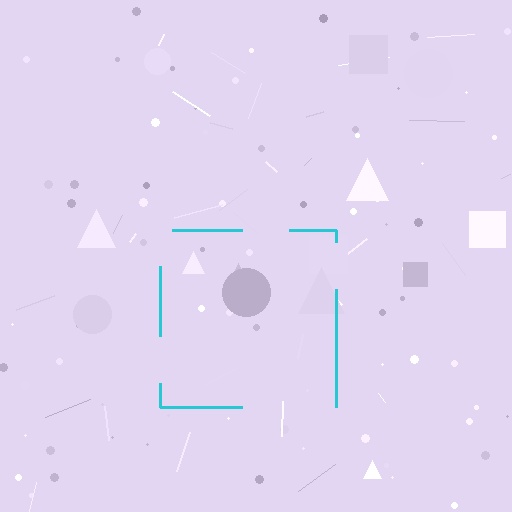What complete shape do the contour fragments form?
The contour fragments form a square.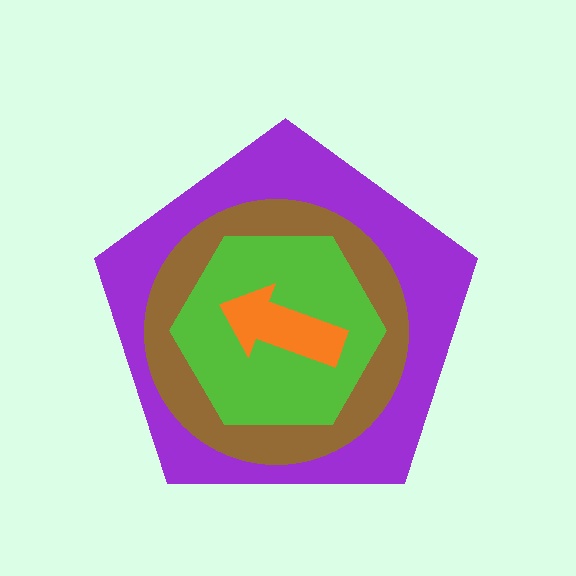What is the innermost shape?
The orange arrow.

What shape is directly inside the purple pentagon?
The brown circle.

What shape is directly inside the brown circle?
The lime hexagon.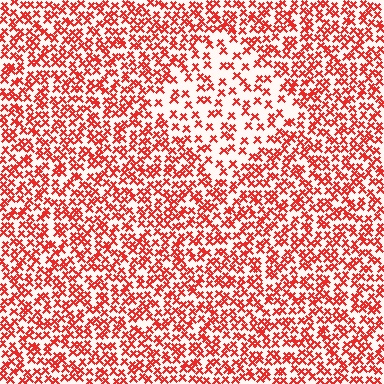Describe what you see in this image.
The image contains small red elements arranged at two different densities. A diamond-shaped region is visible where the elements are less densely packed than the surrounding area.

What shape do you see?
I see a diamond.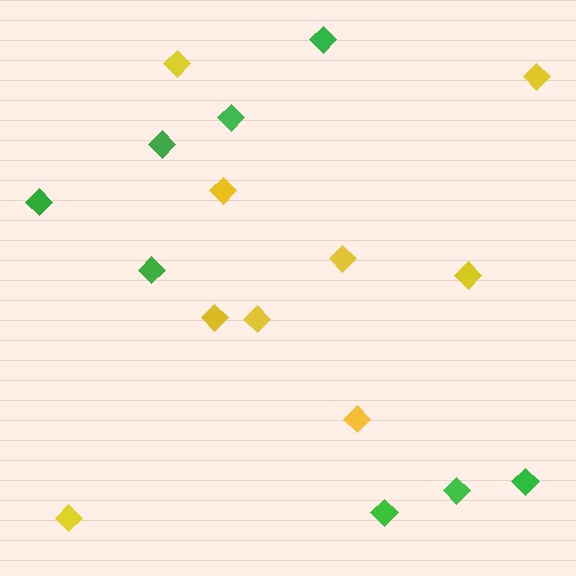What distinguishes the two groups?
There are 2 groups: one group of yellow diamonds (9) and one group of green diamonds (8).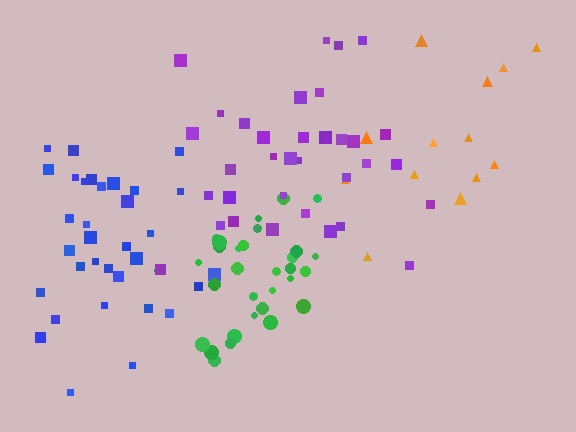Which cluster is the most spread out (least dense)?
Orange.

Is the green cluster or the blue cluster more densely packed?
Green.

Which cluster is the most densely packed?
Green.